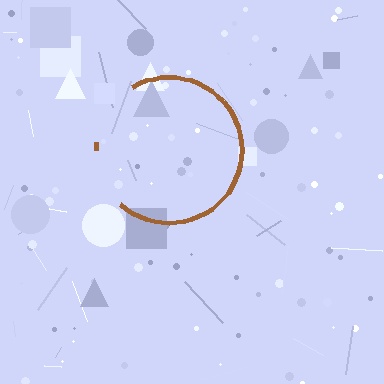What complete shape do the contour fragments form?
The contour fragments form a circle.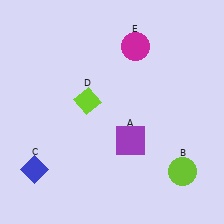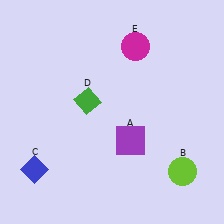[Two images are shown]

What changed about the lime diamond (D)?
In Image 1, D is lime. In Image 2, it changed to green.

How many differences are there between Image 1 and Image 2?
There is 1 difference between the two images.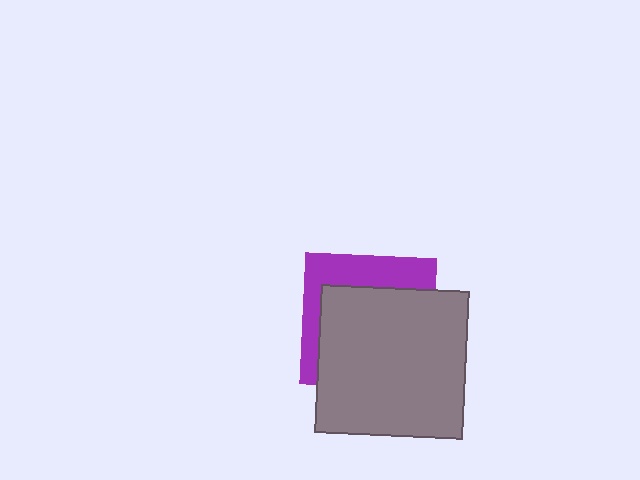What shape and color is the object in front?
The object in front is a gray square.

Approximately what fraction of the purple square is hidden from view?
Roughly 67% of the purple square is hidden behind the gray square.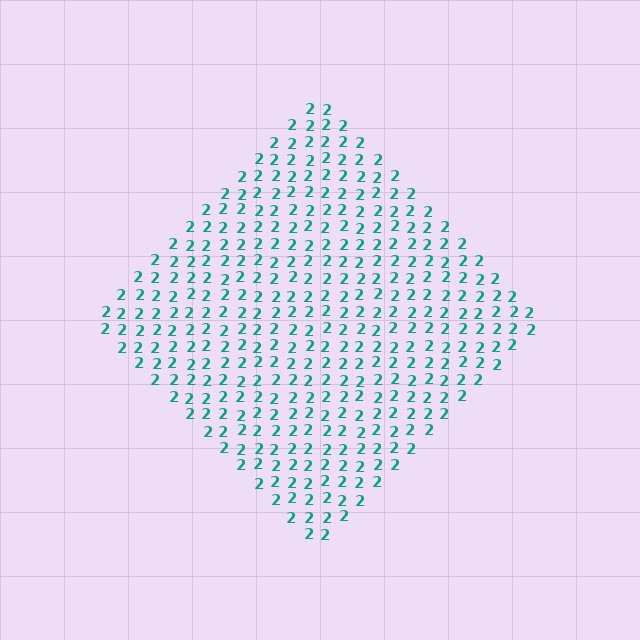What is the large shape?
The large shape is a diamond.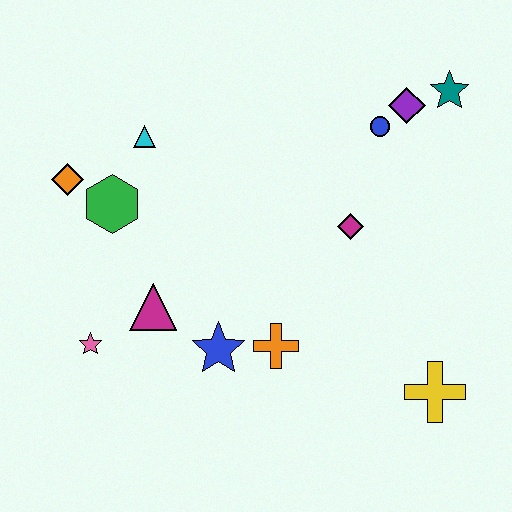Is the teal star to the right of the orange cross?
Yes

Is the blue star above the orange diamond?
No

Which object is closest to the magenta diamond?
The blue circle is closest to the magenta diamond.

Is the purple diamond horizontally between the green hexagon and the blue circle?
No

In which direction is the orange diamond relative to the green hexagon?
The orange diamond is to the left of the green hexagon.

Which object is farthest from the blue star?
The teal star is farthest from the blue star.